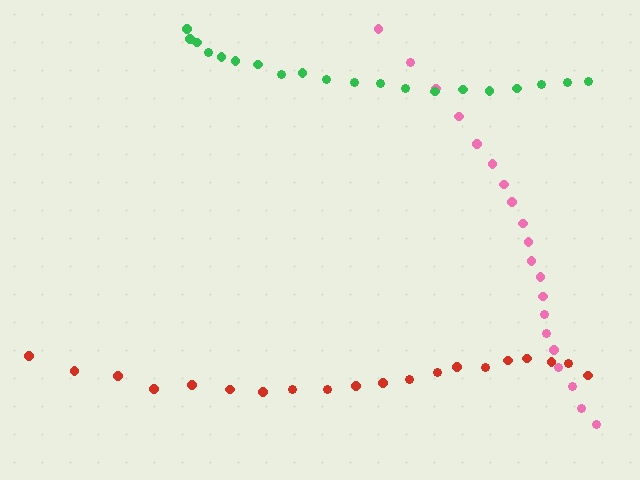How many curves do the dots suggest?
There are 3 distinct paths.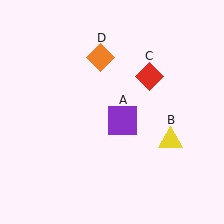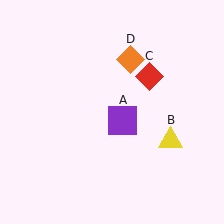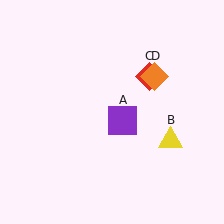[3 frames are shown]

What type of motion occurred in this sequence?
The orange diamond (object D) rotated clockwise around the center of the scene.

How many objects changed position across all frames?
1 object changed position: orange diamond (object D).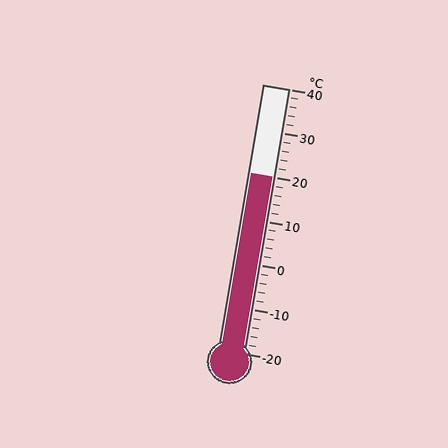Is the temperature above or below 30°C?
The temperature is below 30°C.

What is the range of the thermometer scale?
The thermometer scale ranges from -20°C to 40°C.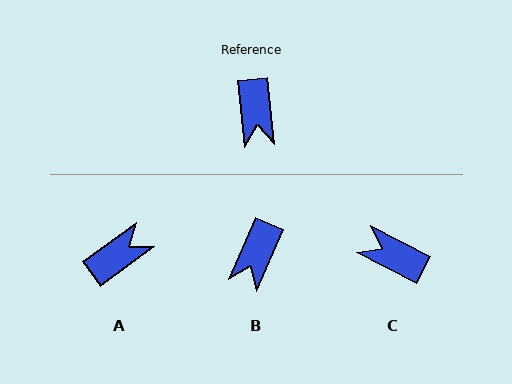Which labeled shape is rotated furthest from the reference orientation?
C, about 123 degrees away.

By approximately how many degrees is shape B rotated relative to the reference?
Approximately 29 degrees clockwise.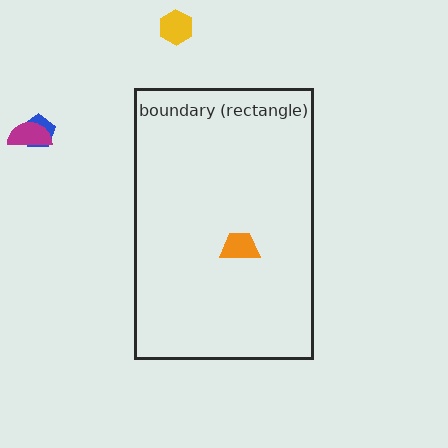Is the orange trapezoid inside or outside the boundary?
Inside.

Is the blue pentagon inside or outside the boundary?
Outside.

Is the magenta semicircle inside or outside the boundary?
Outside.